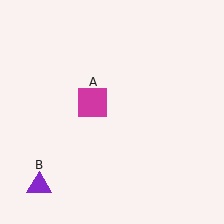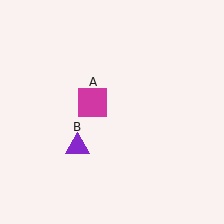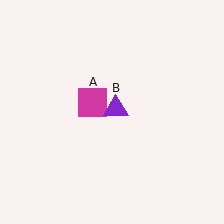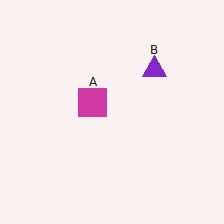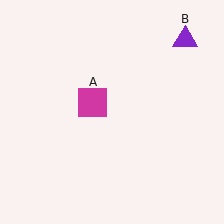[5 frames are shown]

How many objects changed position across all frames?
1 object changed position: purple triangle (object B).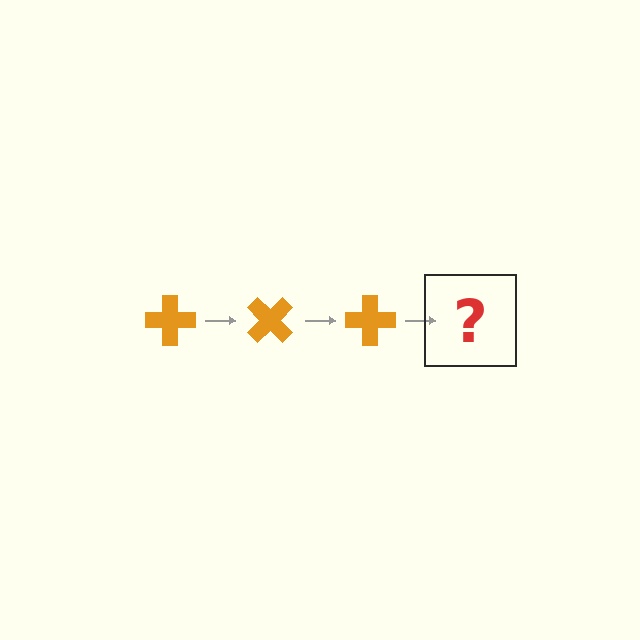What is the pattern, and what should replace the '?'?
The pattern is that the cross rotates 45 degrees each step. The '?' should be an orange cross rotated 135 degrees.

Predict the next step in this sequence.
The next step is an orange cross rotated 135 degrees.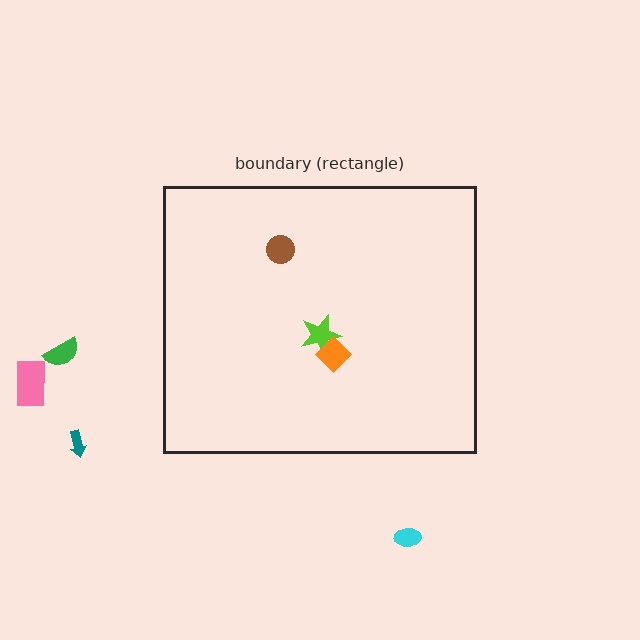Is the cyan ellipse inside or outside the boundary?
Outside.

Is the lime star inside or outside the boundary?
Inside.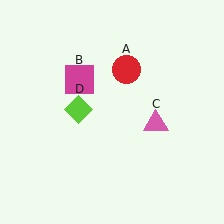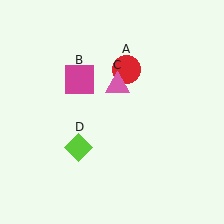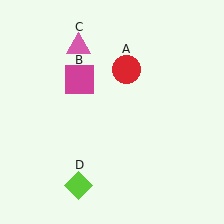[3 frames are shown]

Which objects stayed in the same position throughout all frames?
Red circle (object A) and magenta square (object B) remained stationary.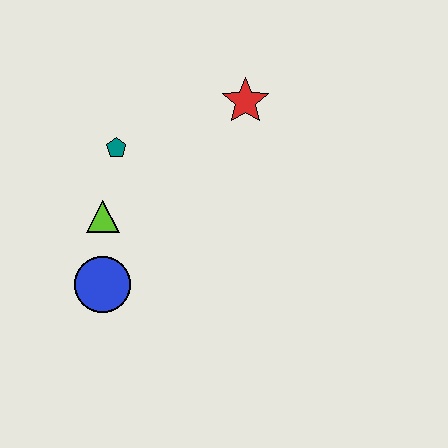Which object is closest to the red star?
The teal pentagon is closest to the red star.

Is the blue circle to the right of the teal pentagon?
No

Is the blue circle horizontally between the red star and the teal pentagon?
No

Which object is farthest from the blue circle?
The red star is farthest from the blue circle.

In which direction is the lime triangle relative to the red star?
The lime triangle is to the left of the red star.